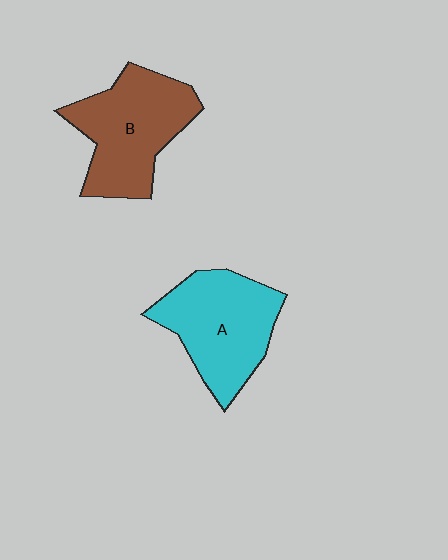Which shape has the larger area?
Shape B (brown).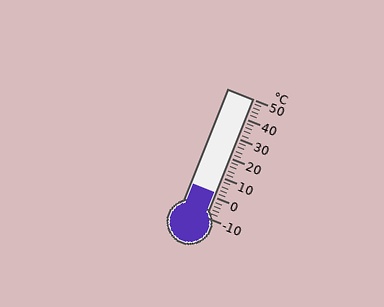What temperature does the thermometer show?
The thermometer shows approximately 2°C.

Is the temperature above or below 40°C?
The temperature is below 40°C.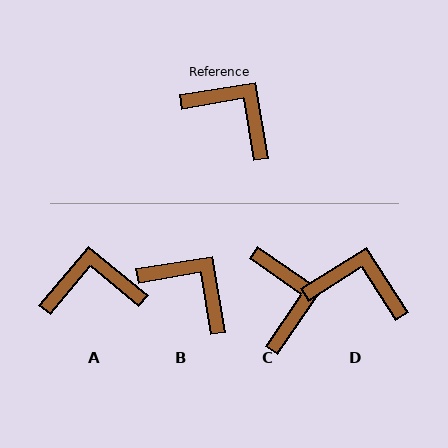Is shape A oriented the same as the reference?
No, it is off by about 41 degrees.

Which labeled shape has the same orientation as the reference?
B.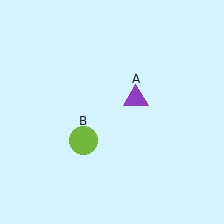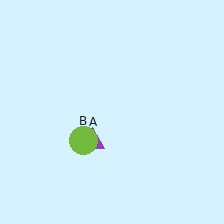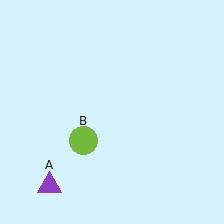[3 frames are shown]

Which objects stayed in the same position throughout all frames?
Lime circle (object B) remained stationary.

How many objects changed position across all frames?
1 object changed position: purple triangle (object A).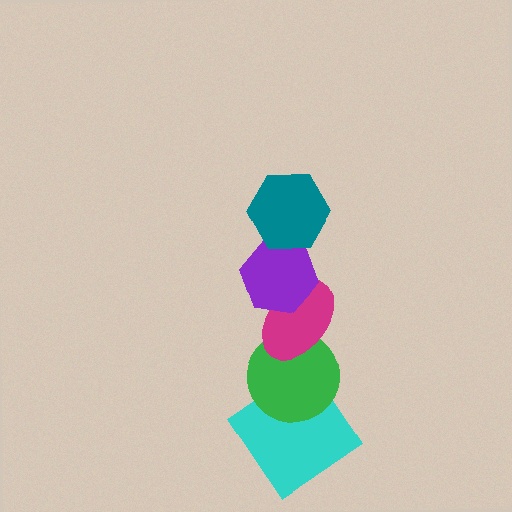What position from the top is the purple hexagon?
The purple hexagon is 2nd from the top.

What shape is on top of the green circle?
The magenta ellipse is on top of the green circle.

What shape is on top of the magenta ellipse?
The purple hexagon is on top of the magenta ellipse.